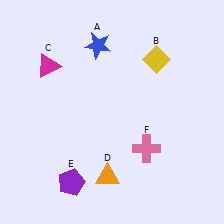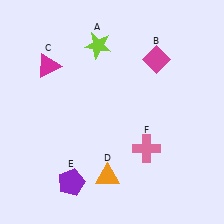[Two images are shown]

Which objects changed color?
A changed from blue to lime. B changed from yellow to magenta.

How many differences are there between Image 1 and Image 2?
There are 2 differences between the two images.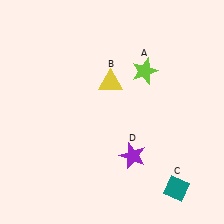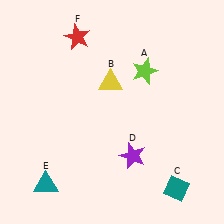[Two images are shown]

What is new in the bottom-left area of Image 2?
A teal triangle (E) was added in the bottom-left area of Image 2.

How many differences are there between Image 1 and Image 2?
There are 2 differences between the two images.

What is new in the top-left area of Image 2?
A red star (F) was added in the top-left area of Image 2.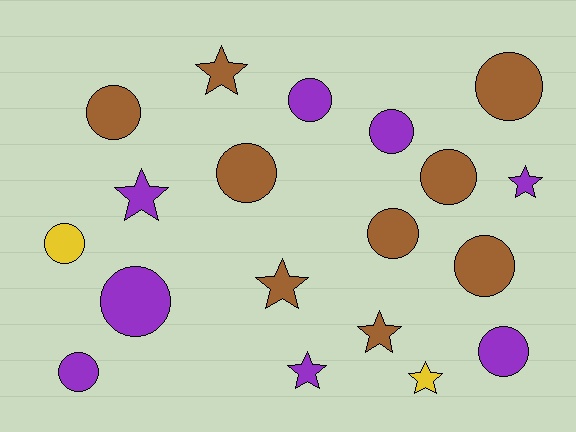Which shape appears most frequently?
Circle, with 12 objects.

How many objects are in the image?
There are 19 objects.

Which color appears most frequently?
Brown, with 9 objects.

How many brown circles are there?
There are 6 brown circles.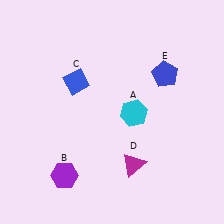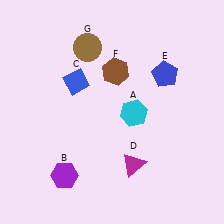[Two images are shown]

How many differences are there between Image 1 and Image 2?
There are 2 differences between the two images.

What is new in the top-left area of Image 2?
A brown circle (G) was added in the top-left area of Image 2.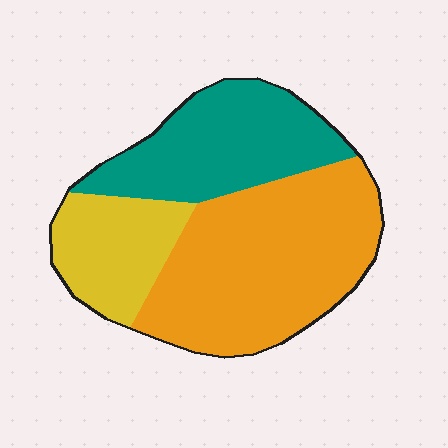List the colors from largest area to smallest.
From largest to smallest: orange, teal, yellow.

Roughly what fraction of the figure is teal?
Teal takes up about one third (1/3) of the figure.